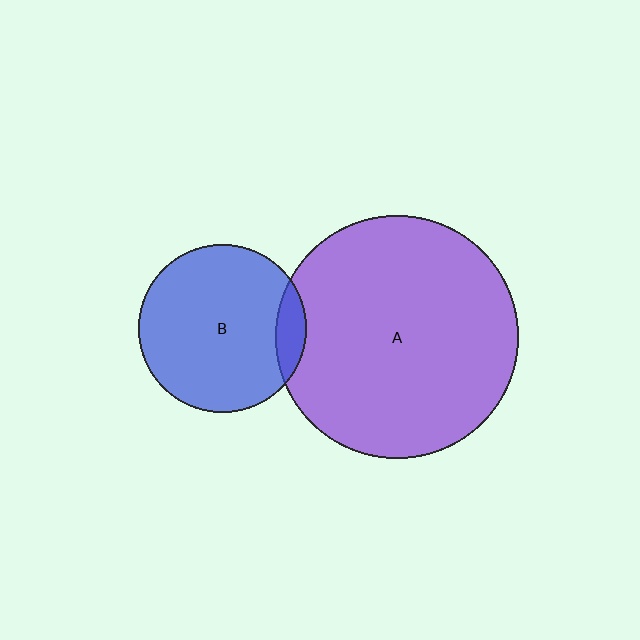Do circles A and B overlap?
Yes.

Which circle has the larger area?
Circle A (purple).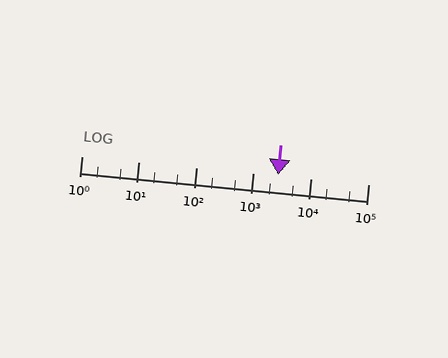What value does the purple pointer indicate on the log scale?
The pointer indicates approximately 2700.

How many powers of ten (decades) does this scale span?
The scale spans 5 decades, from 1 to 100000.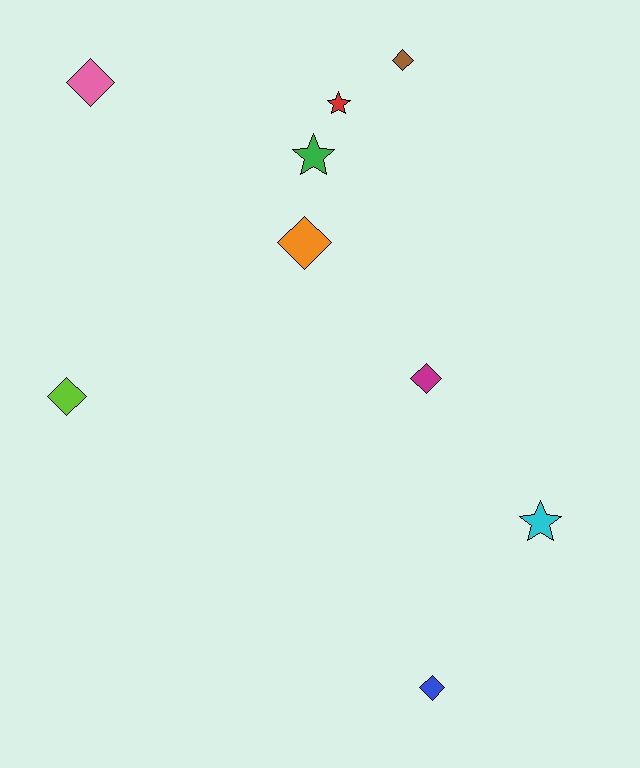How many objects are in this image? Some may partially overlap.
There are 9 objects.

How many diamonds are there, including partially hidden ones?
There are 6 diamonds.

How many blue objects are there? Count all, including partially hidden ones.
There is 1 blue object.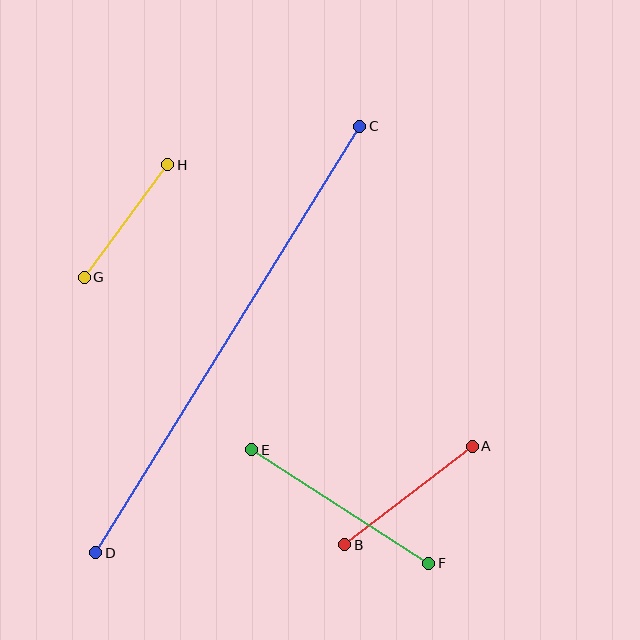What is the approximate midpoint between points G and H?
The midpoint is at approximately (126, 221) pixels.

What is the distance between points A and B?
The distance is approximately 161 pixels.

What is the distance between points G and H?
The distance is approximately 140 pixels.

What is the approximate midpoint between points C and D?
The midpoint is at approximately (228, 339) pixels.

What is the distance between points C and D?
The distance is approximately 502 pixels.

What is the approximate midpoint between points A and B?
The midpoint is at approximately (409, 496) pixels.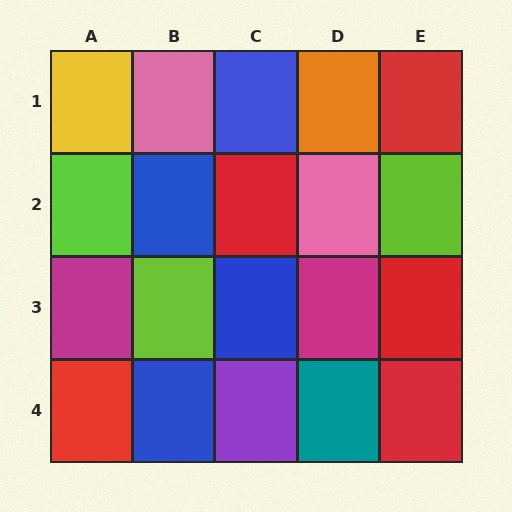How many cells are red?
5 cells are red.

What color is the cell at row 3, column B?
Lime.